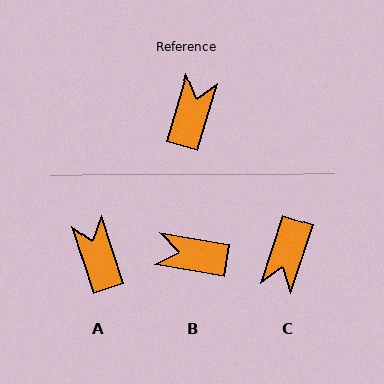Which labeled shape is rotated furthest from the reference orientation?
C, about 178 degrees away.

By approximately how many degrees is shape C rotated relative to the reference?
Approximately 178 degrees counter-clockwise.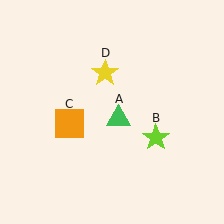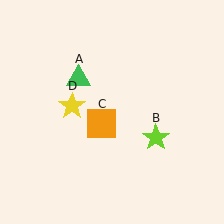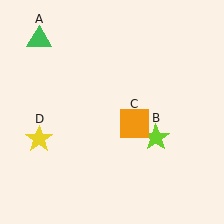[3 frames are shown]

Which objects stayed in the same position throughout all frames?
Lime star (object B) remained stationary.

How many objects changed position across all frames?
3 objects changed position: green triangle (object A), orange square (object C), yellow star (object D).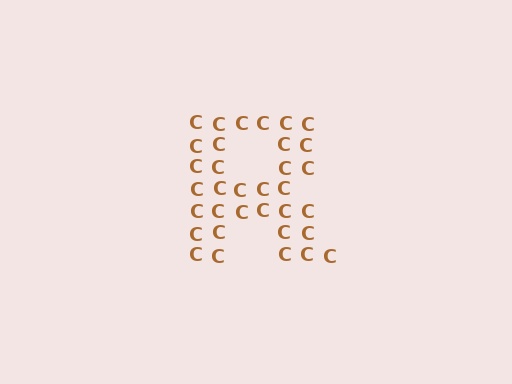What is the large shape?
The large shape is the letter R.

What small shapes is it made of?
It is made of small letter C's.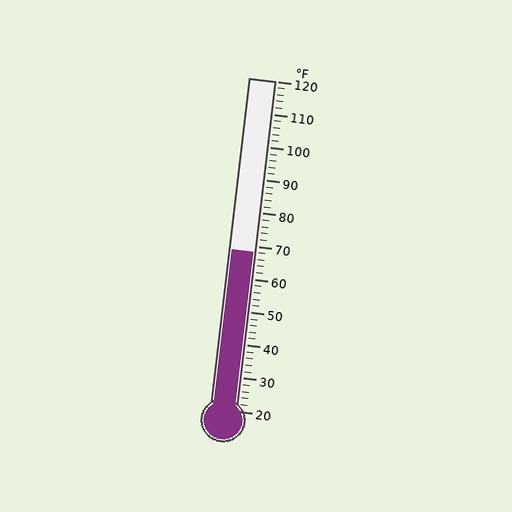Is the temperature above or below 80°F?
The temperature is below 80°F.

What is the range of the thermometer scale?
The thermometer scale ranges from 20°F to 120°F.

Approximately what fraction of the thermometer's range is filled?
The thermometer is filled to approximately 50% of its range.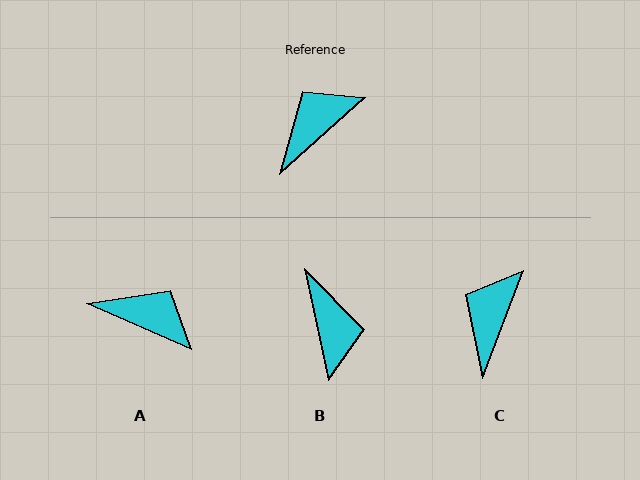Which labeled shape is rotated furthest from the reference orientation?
B, about 120 degrees away.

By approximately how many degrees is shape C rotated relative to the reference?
Approximately 27 degrees counter-clockwise.